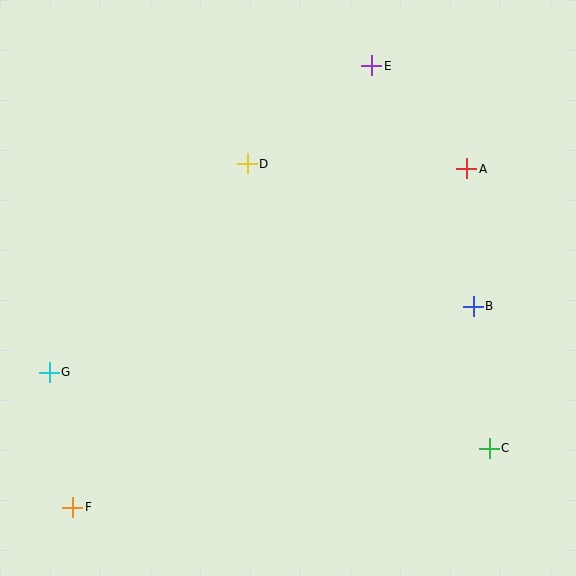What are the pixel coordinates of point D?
Point D is at (247, 164).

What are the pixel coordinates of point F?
Point F is at (73, 507).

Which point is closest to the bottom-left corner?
Point F is closest to the bottom-left corner.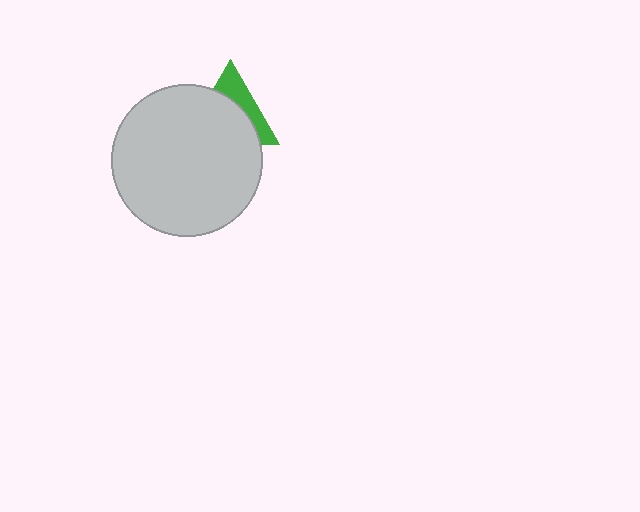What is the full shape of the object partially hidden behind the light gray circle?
The partially hidden object is a green triangle.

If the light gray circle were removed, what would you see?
You would see the complete green triangle.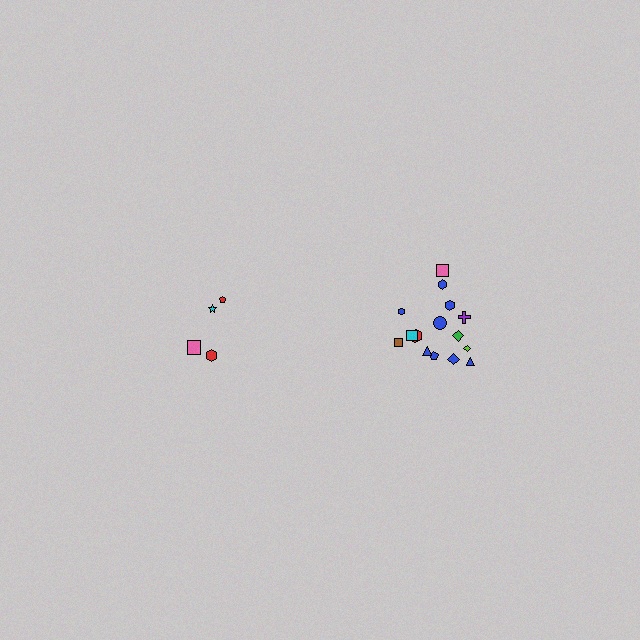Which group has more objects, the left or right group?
The right group.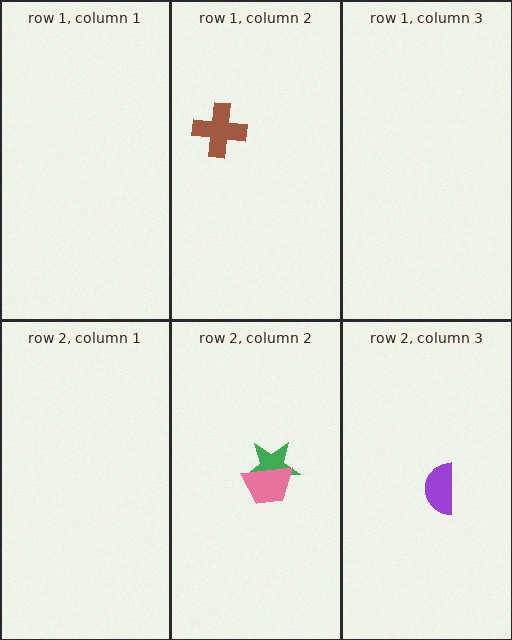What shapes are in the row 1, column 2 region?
The brown cross.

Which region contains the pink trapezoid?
The row 2, column 2 region.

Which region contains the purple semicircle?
The row 2, column 3 region.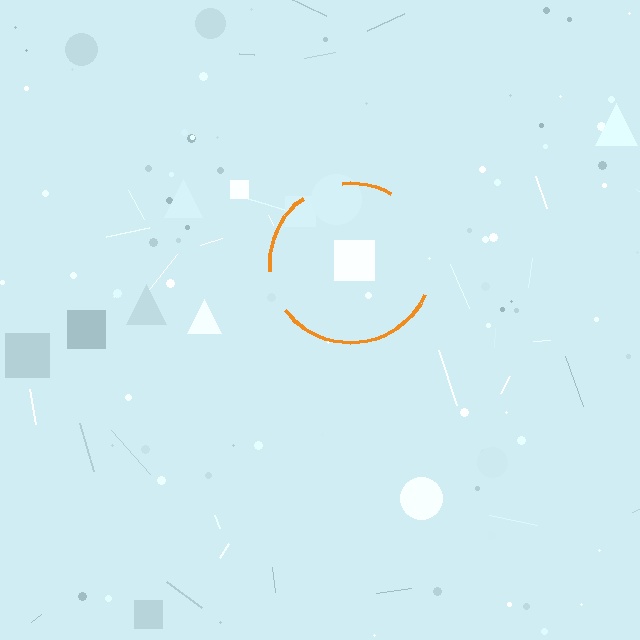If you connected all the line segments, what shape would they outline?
They would outline a circle.